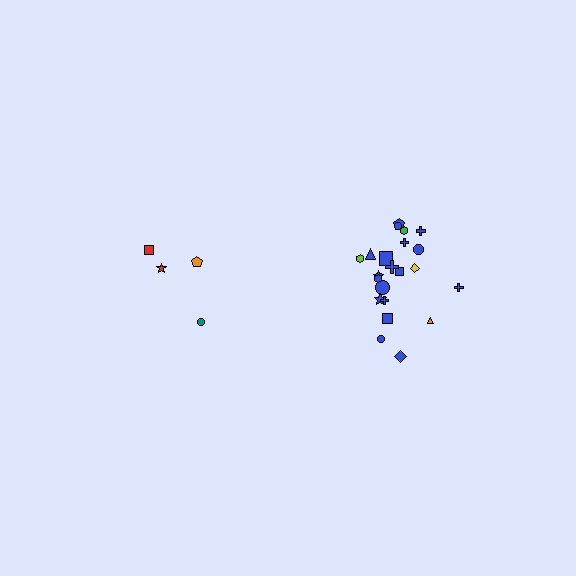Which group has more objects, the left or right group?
The right group.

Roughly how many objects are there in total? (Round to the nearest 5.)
Roughly 25 objects in total.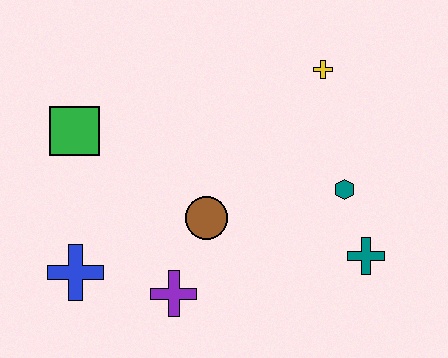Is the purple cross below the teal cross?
Yes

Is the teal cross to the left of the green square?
No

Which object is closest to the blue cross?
The purple cross is closest to the blue cross.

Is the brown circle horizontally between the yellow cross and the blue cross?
Yes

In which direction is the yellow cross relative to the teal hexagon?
The yellow cross is above the teal hexagon.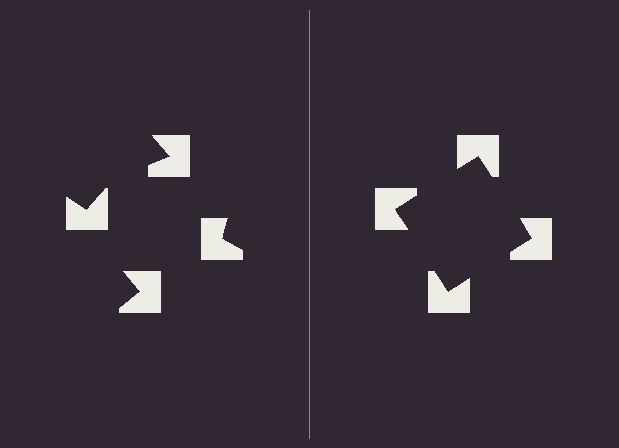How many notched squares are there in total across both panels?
8 — 4 on each side.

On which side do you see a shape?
An illusory square appears on the right side. On the left side the wedge cuts are rotated, so no coherent shape forms.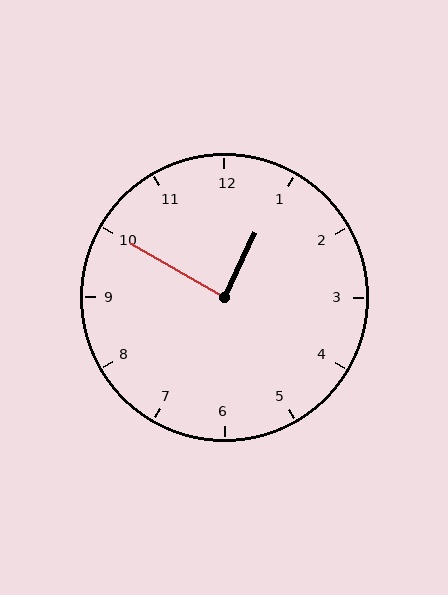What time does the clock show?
12:50.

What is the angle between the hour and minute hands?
Approximately 85 degrees.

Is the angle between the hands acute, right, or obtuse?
It is right.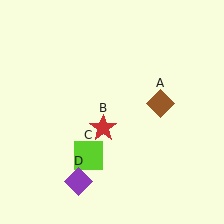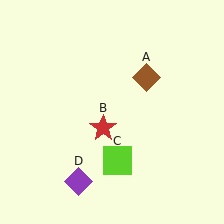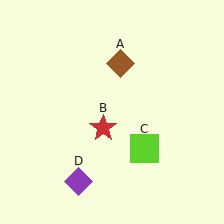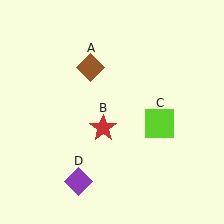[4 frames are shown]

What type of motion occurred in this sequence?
The brown diamond (object A), lime square (object C) rotated counterclockwise around the center of the scene.